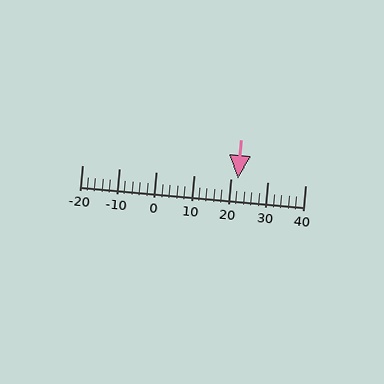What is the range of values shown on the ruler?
The ruler shows values from -20 to 40.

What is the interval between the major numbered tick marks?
The major tick marks are spaced 10 units apart.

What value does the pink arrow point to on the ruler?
The pink arrow points to approximately 22.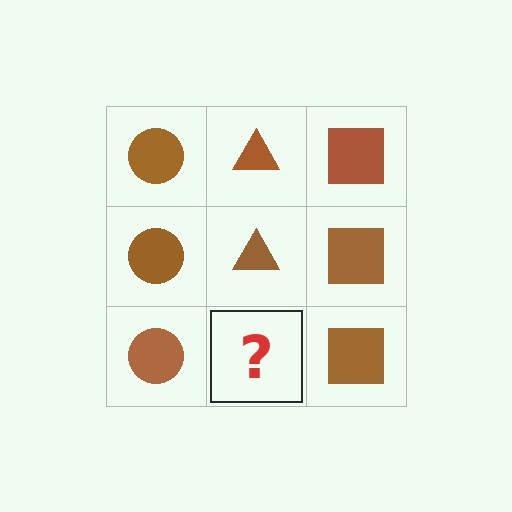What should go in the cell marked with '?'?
The missing cell should contain a brown triangle.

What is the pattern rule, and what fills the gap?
The rule is that each column has a consistent shape. The gap should be filled with a brown triangle.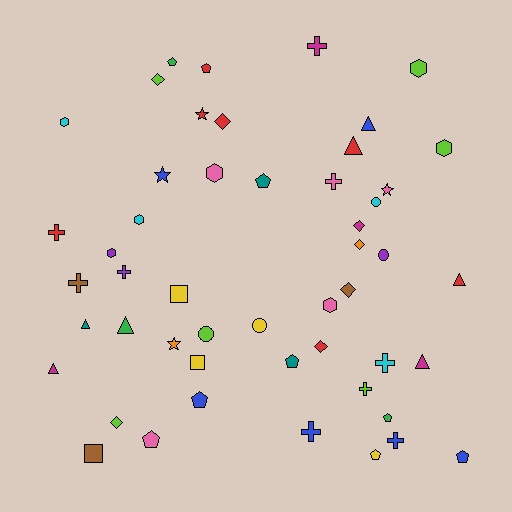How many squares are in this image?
There are 3 squares.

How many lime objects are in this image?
There are 6 lime objects.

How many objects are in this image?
There are 50 objects.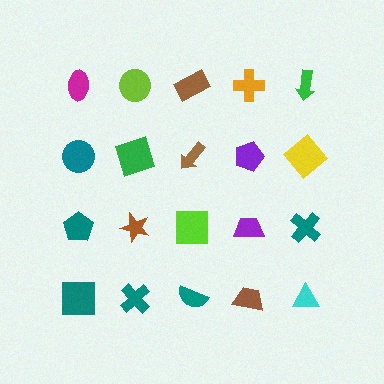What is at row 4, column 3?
A teal semicircle.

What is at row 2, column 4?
A purple pentagon.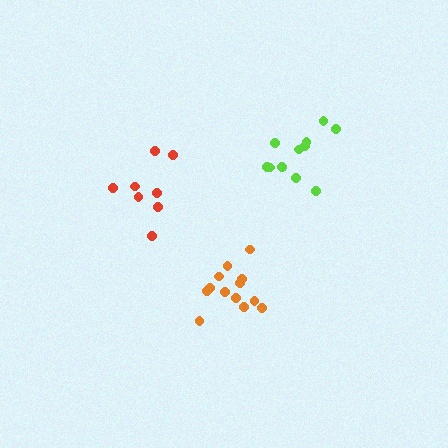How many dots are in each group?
Group 1: 13 dots, Group 2: 8 dots, Group 3: 12 dots (33 total).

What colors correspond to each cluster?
The clusters are colored: orange, red, lime.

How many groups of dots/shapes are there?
There are 3 groups.